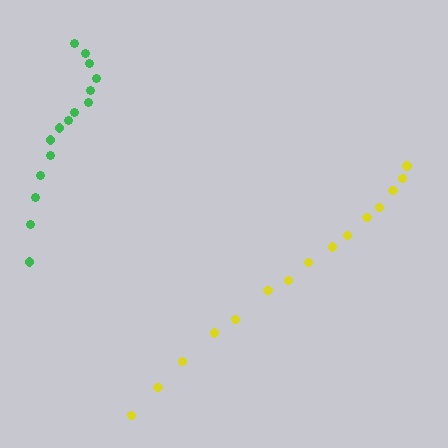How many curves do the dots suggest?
There are 2 distinct paths.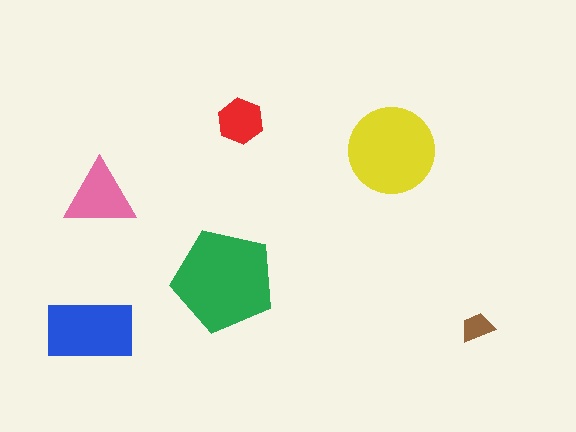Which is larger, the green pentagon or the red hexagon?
The green pentagon.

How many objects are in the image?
There are 6 objects in the image.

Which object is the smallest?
The brown trapezoid.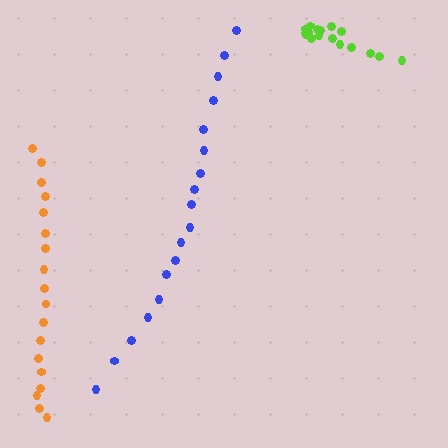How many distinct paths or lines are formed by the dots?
There are 3 distinct paths.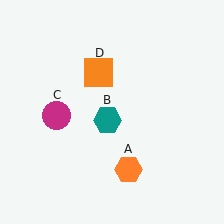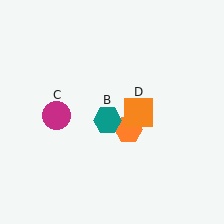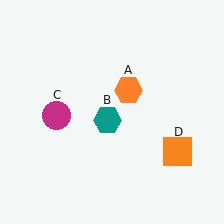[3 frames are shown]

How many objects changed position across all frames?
2 objects changed position: orange hexagon (object A), orange square (object D).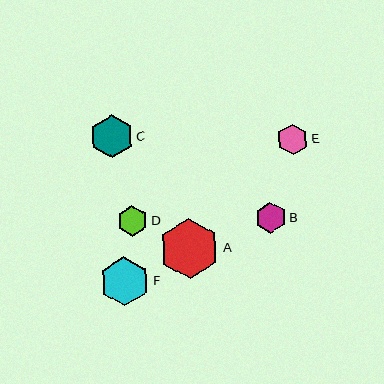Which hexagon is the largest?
Hexagon A is the largest with a size of approximately 60 pixels.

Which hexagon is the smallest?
Hexagon D is the smallest with a size of approximately 30 pixels.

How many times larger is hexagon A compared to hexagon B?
Hexagon A is approximately 1.9 times the size of hexagon B.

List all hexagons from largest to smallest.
From largest to smallest: A, F, C, B, E, D.